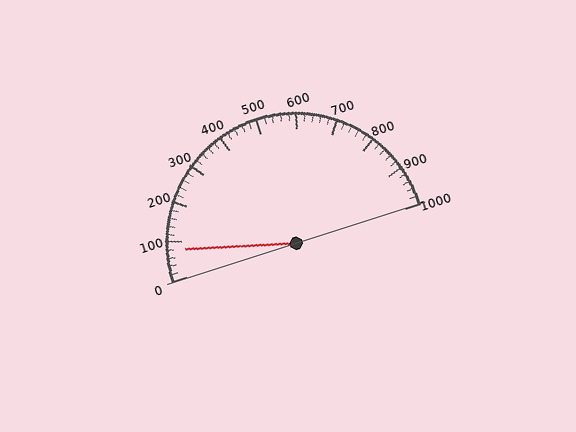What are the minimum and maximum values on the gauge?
The gauge ranges from 0 to 1000.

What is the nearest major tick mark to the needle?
The nearest major tick mark is 100.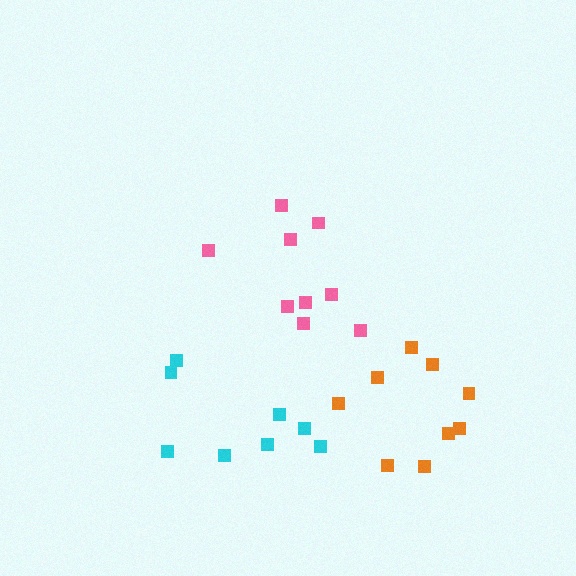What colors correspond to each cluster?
The clusters are colored: pink, orange, cyan.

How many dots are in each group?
Group 1: 9 dots, Group 2: 9 dots, Group 3: 8 dots (26 total).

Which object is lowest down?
The orange cluster is bottommost.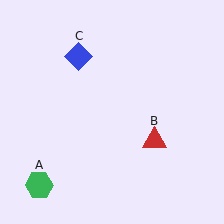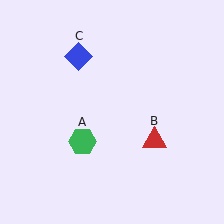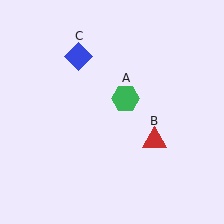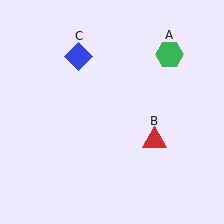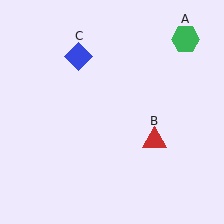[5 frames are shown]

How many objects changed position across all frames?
1 object changed position: green hexagon (object A).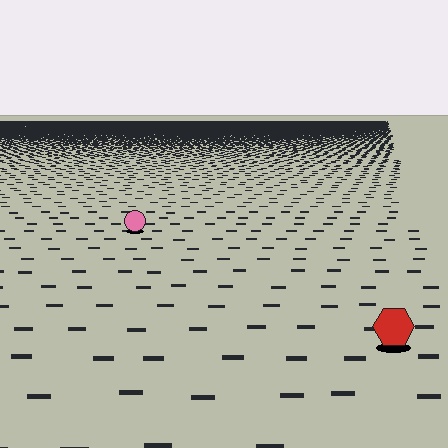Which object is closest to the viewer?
The red hexagon is closest. The texture marks near it are larger and more spread out.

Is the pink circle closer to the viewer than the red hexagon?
No. The red hexagon is closer — you can tell from the texture gradient: the ground texture is coarser near it.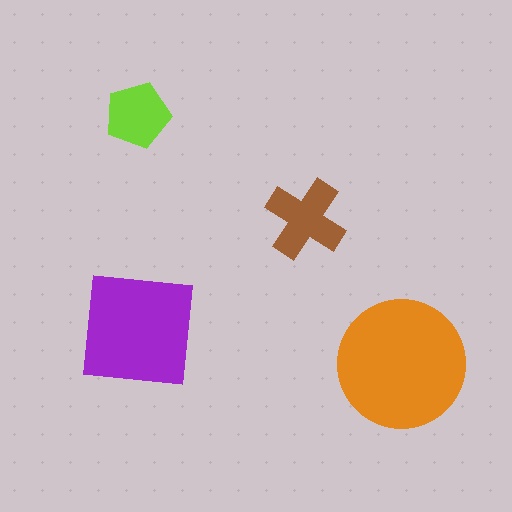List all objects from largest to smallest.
The orange circle, the purple square, the brown cross, the lime pentagon.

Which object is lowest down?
The orange circle is bottommost.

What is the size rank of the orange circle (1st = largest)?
1st.